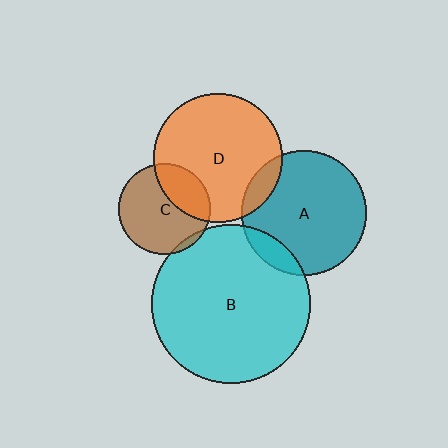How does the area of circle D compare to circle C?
Approximately 2.0 times.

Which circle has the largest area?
Circle B (cyan).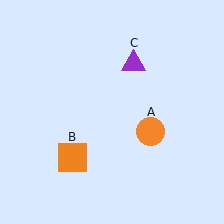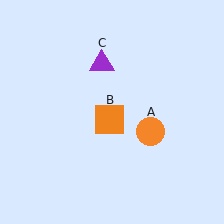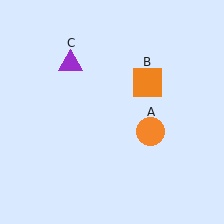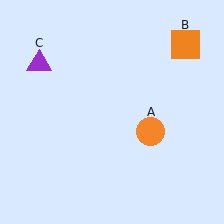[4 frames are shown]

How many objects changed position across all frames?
2 objects changed position: orange square (object B), purple triangle (object C).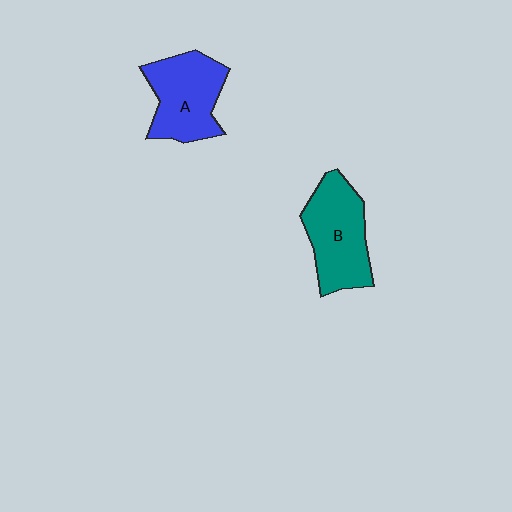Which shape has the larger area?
Shape B (teal).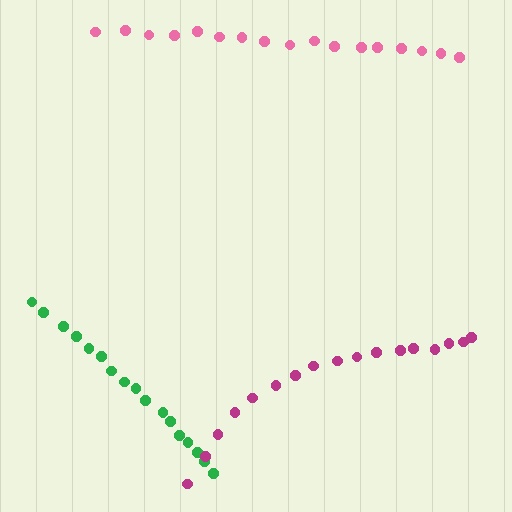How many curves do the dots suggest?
There are 3 distinct paths.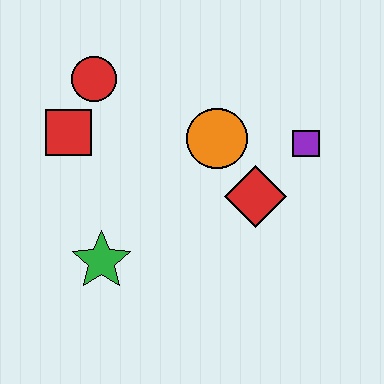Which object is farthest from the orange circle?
The green star is farthest from the orange circle.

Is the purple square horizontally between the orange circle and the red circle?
No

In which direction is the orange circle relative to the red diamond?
The orange circle is above the red diamond.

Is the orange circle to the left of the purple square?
Yes